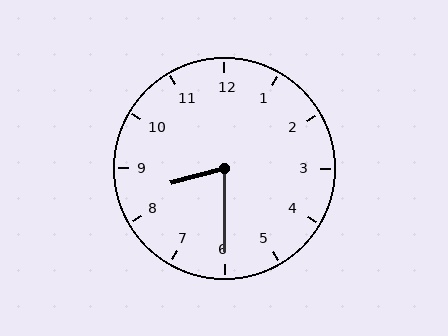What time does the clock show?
8:30.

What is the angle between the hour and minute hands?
Approximately 75 degrees.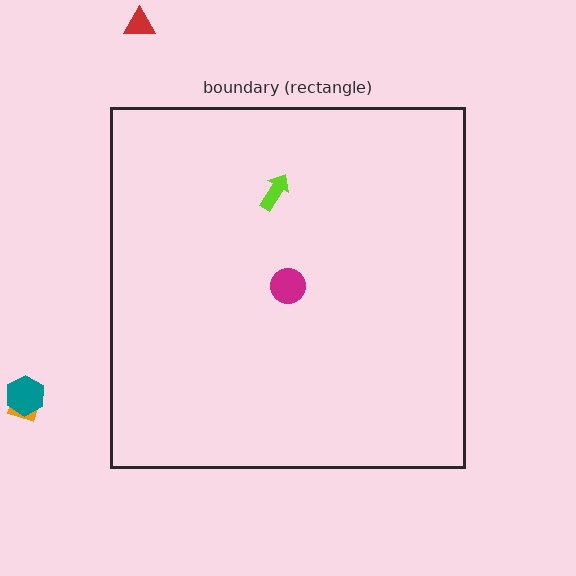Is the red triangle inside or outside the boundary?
Outside.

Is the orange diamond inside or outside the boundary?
Outside.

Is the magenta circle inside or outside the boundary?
Inside.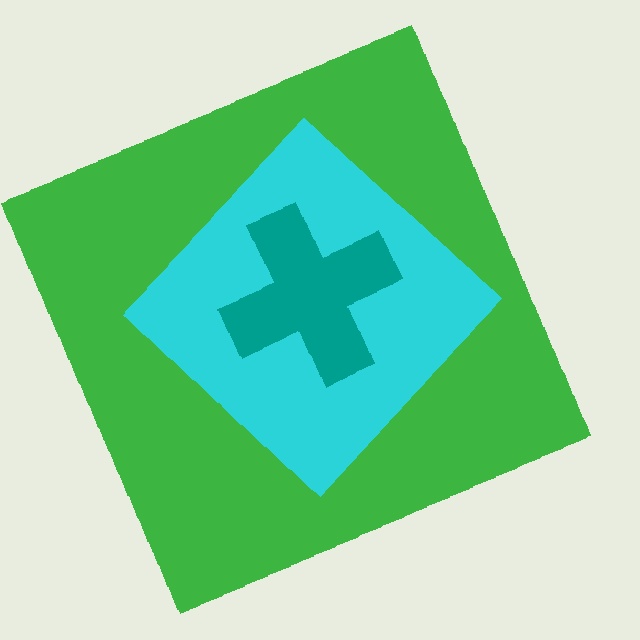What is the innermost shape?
The teal cross.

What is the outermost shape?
The green square.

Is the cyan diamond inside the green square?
Yes.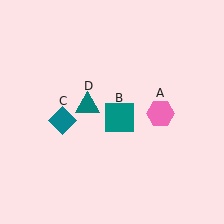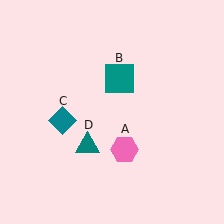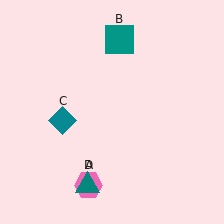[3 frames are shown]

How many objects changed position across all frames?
3 objects changed position: pink hexagon (object A), teal square (object B), teal triangle (object D).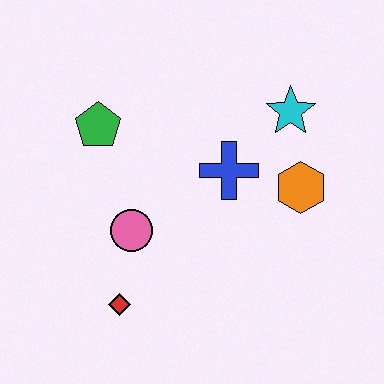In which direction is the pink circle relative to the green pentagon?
The pink circle is below the green pentagon.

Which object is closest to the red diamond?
The pink circle is closest to the red diamond.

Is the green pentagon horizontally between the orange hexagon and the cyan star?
No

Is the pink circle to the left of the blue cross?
Yes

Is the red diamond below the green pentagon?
Yes